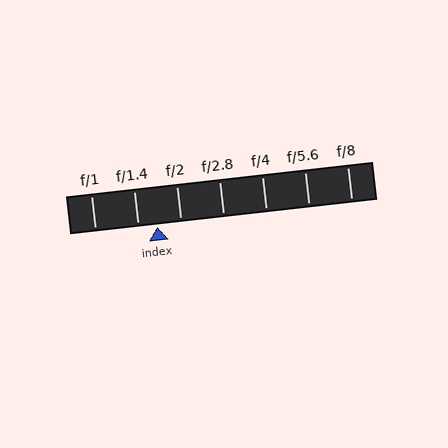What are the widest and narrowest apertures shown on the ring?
The widest aperture shown is f/1 and the narrowest is f/8.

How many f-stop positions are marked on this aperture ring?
There are 7 f-stop positions marked.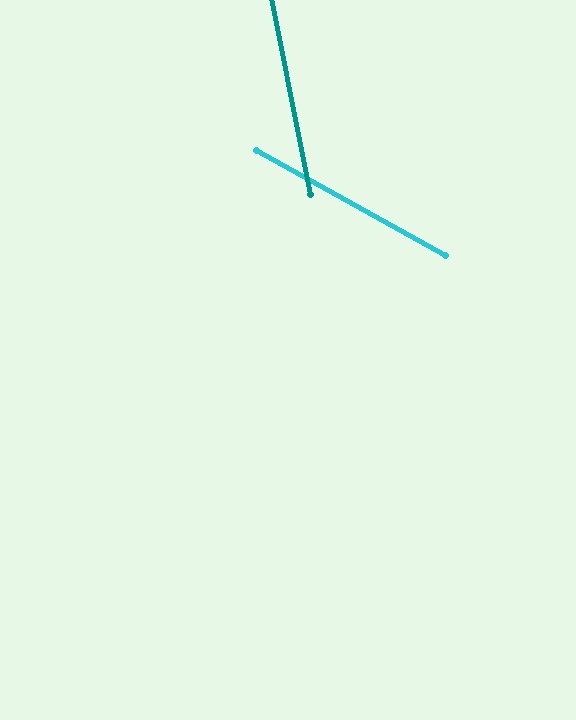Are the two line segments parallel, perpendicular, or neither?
Neither parallel nor perpendicular — they differ by about 50°.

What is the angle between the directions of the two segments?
Approximately 50 degrees.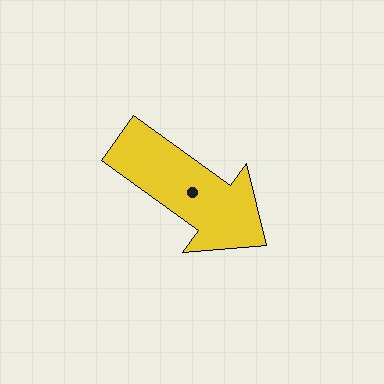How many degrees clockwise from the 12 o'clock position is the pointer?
Approximately 126 degrees.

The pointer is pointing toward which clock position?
Roughly 4 o'clock.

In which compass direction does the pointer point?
Southeast.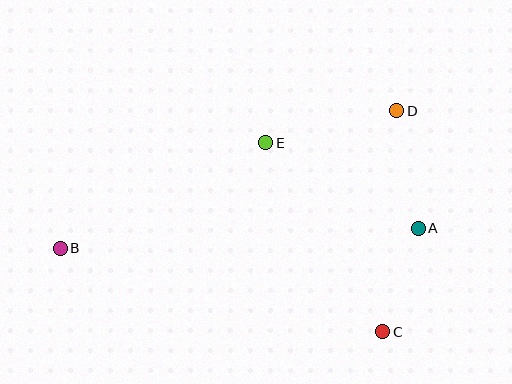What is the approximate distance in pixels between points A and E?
The distance between A and E is approximately 175 pixels.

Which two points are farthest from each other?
Points B and D are farthest from each other.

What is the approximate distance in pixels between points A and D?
The distance between A and D is approximately 120 pixels.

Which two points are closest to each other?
Points A and C are closest to each other.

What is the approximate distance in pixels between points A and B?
The distance between A and B is approximately 359 pixels.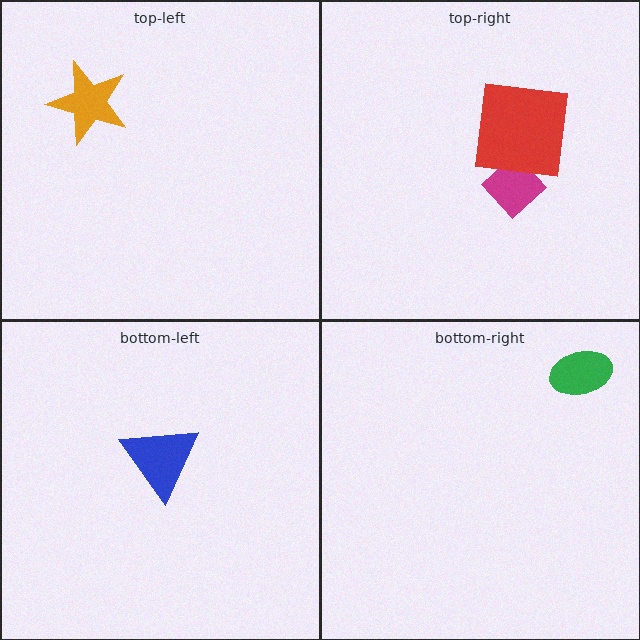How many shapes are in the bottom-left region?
1.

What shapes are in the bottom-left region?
The blue triangle.